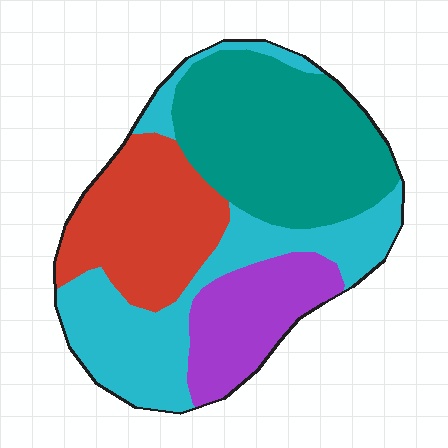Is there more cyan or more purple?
Cyan.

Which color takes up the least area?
Purple, at roughly 15%.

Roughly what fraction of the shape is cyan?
Cyan takes up between a sixth and a third of the shape.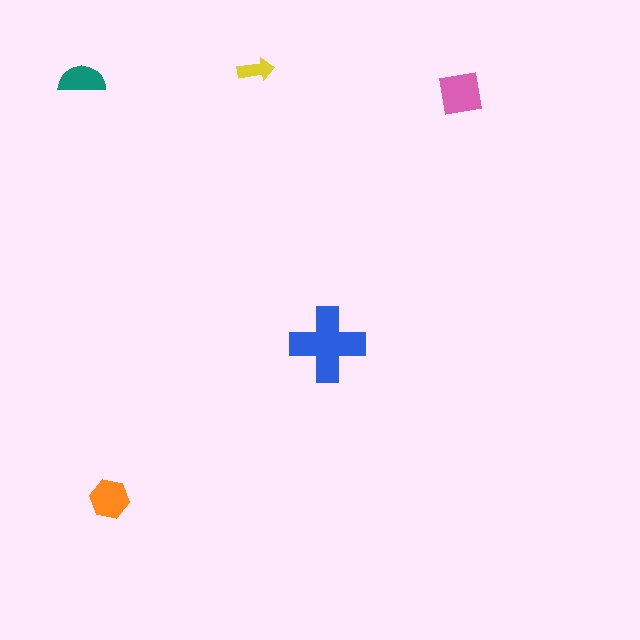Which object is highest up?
The yellow arrow is topmost.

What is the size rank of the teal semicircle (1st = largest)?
4th.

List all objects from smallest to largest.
The yellow arrow, the teal semicircle, the orange hexagon, the pink square, the blue cross.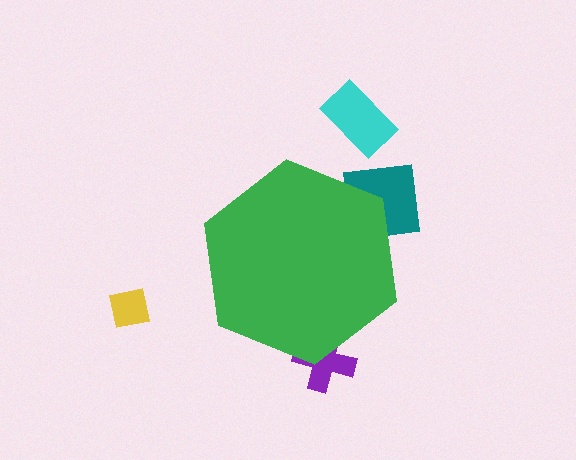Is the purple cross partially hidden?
Yes, the purple cross is partially hidden behind the green hexagon.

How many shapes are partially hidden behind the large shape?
2 shapes are partially hidden.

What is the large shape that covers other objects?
A green hexagon.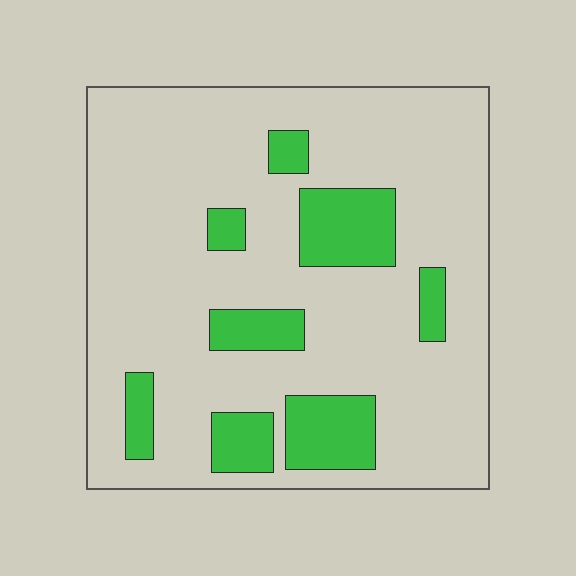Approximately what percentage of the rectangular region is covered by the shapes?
Approximately 20%.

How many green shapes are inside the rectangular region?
8.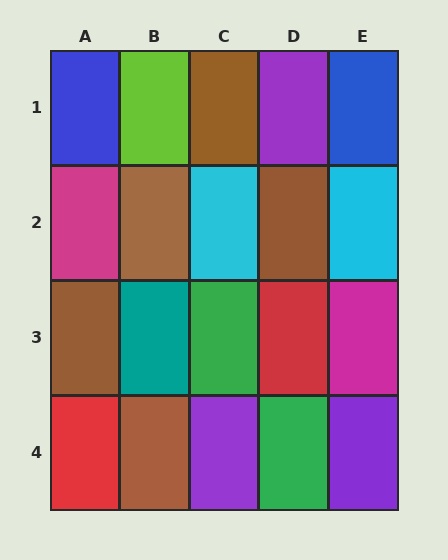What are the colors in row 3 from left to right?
Brown, teal, green, red, magenta.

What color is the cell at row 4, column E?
Purple.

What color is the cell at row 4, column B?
Brown.